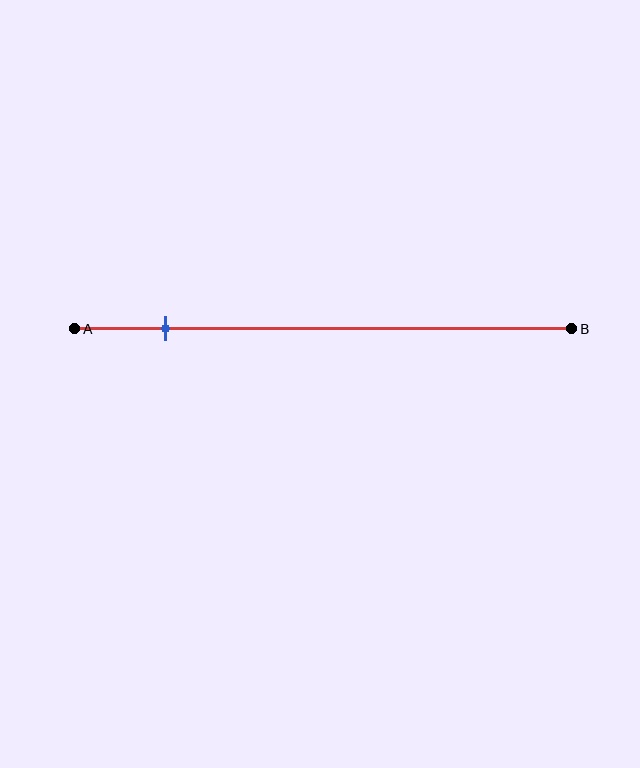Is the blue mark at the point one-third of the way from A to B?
No, the mark is at about 20% from A, not at the 33% one-third point.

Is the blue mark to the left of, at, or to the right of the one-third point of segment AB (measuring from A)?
The blue mark is to the left of the one-third point of segment AB.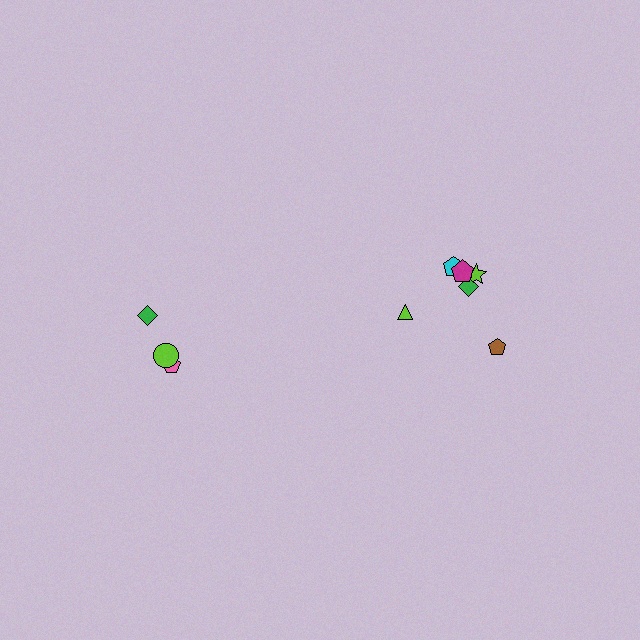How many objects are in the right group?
There are 6 objects.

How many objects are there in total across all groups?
There are 9 objects.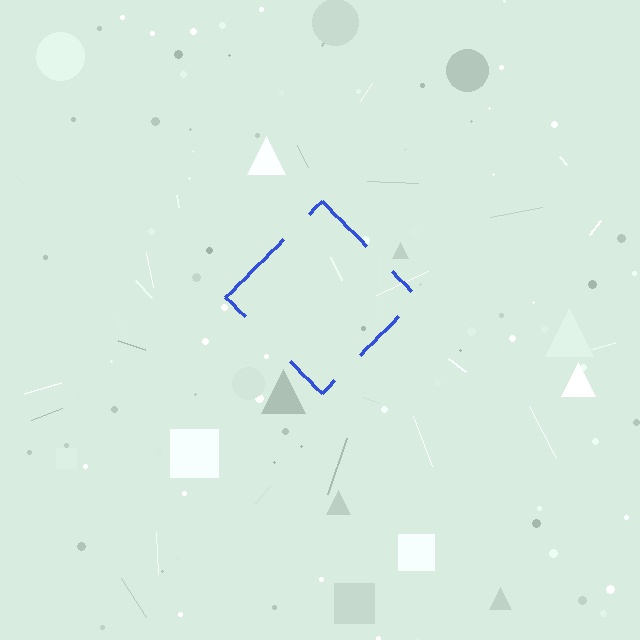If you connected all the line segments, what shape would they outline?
They would outline a diamond.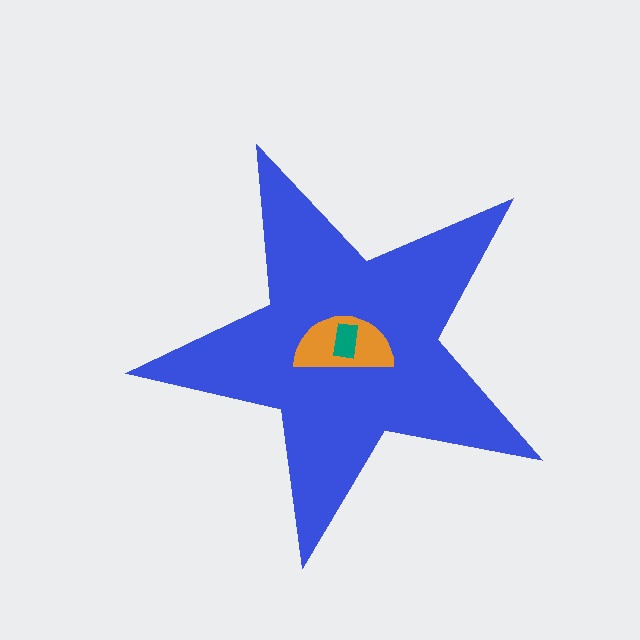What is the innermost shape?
The teal rectangle.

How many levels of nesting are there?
3.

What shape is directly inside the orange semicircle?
The teal rectangle.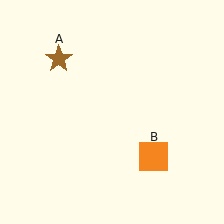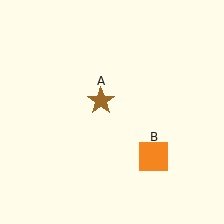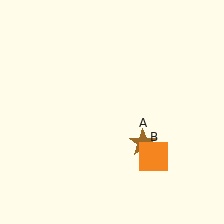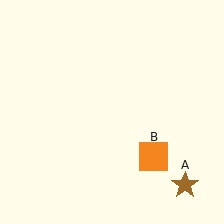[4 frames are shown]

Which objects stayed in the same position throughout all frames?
Orange square (object B) remained stationary.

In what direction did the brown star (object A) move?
The brown star (object A) moved down and to the right.